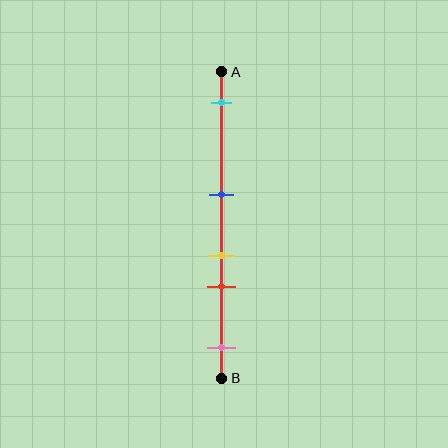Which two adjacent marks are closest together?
The yellow and red marks are the closest adjacent pair.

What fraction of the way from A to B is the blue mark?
The blue mark is approximately 40% (0.4) of the way from A to B.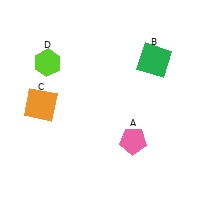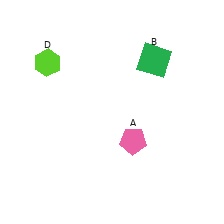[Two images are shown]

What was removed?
The orange square (C) was removed in Image 2.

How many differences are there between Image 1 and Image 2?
There is 1 difference between the two images.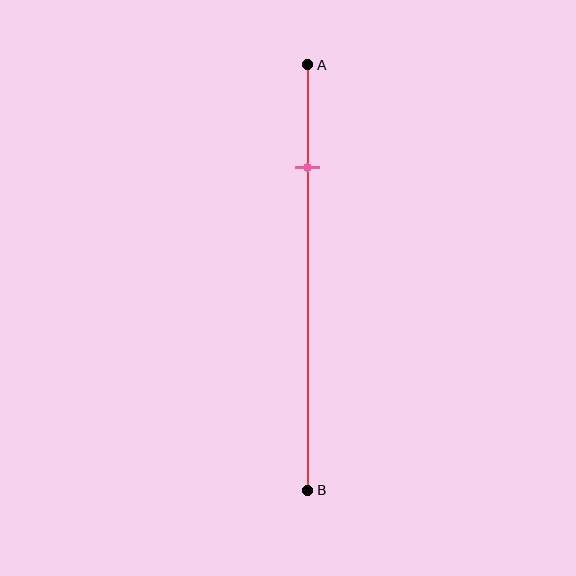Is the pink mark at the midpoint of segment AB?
No, the mark is at about 25% from A, not at the 50% midpoint.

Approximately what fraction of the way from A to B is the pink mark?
The pink mark is approximately 25% of the way from A to B.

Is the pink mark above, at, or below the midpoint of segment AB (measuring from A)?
The pink mark is above the midpoint of segment AB.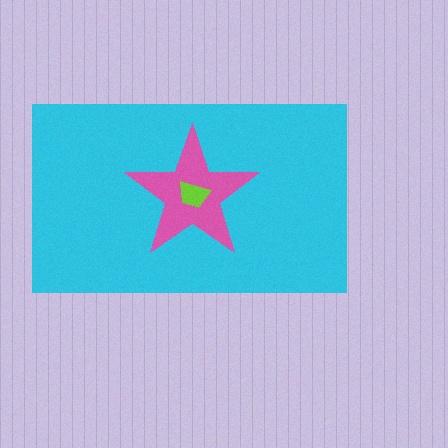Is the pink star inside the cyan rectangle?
Yes.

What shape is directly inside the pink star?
The lime trapezoid.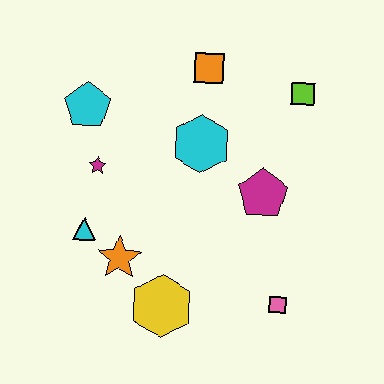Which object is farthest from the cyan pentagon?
The pink square is farthest from the cyan pentagon.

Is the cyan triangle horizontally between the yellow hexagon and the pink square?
No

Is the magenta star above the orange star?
Yes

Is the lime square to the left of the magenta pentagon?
No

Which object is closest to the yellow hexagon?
The orange star is closest to the yellow hexagon.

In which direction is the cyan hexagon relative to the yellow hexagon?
The cyan hexagon is above the yellow hexagon.